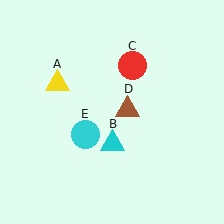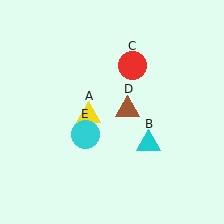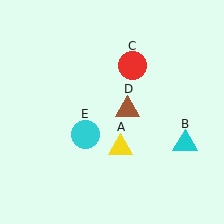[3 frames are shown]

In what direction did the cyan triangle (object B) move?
The cyan triangle (object B) moved right.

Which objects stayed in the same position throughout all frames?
Red circle (object C) and brown triangle (object D) and cyan circle (object E) remained stationary.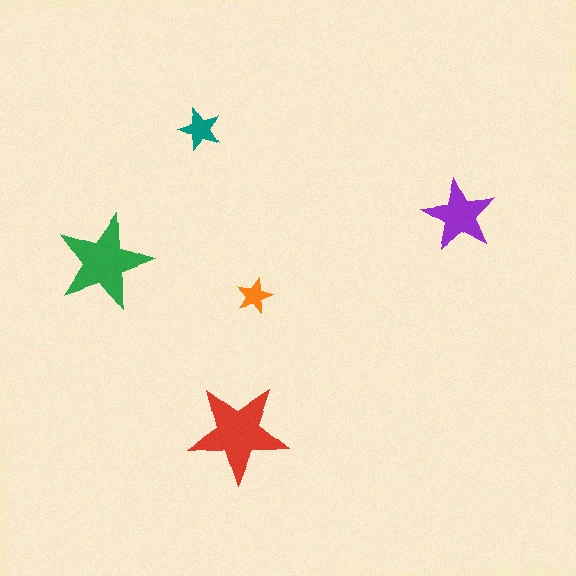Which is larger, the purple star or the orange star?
The purple one.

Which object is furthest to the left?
The green star is leftmost.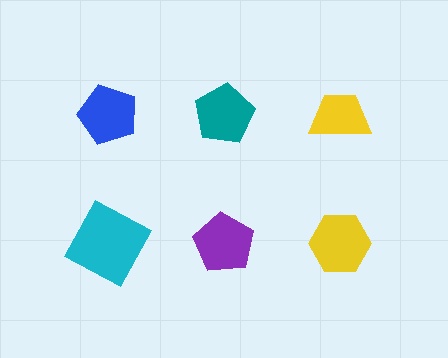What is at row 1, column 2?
A teal pentagon.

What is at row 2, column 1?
A cyan square.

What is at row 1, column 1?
A blue pentagon.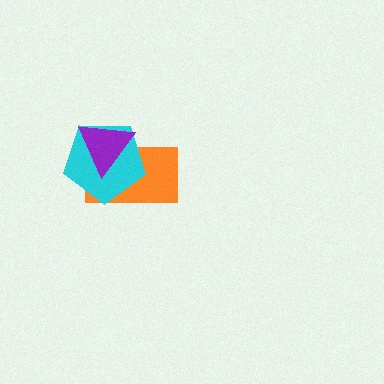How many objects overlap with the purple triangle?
2 objects overlap with the purple triangle.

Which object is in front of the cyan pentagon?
The purple triangle is in front of the cyan pentagon.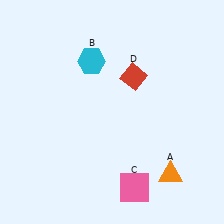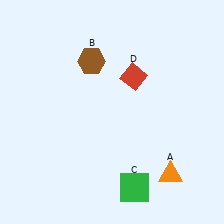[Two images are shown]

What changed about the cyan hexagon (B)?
In Image 1, B is cyan. In Image 2, it changed to brown.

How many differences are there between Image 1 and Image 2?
There are 2 differences between the two images.